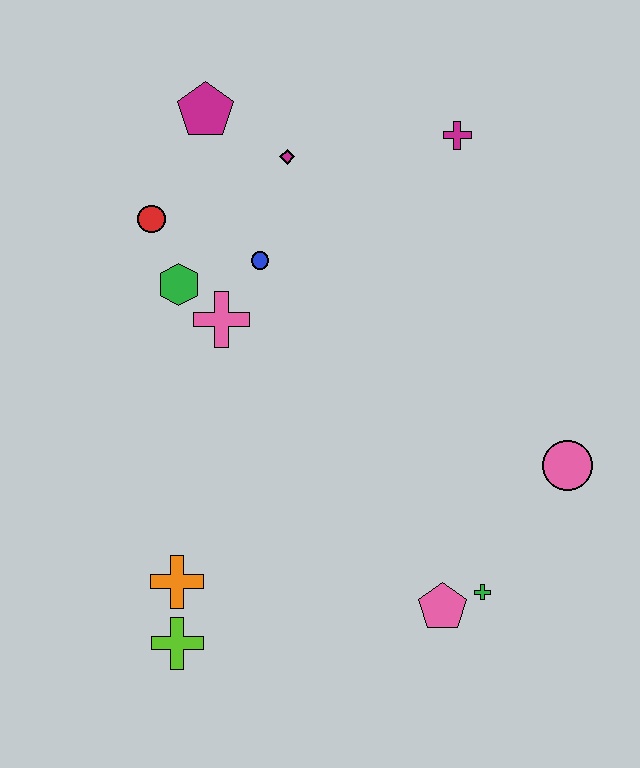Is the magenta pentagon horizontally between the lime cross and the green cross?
Yes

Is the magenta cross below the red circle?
No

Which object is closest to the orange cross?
The lime cross is closest to the orange cross.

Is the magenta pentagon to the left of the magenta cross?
Yes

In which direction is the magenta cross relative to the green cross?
The magenta cross is above the green cross.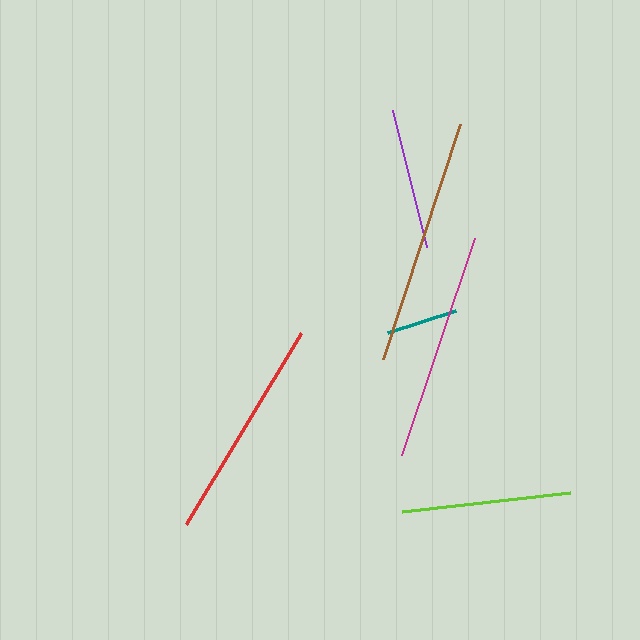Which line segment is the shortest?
The teal line is the shortest at approximately 71 pixels.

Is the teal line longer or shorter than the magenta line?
The magenta line is longer than the teal line.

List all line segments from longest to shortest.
From longest to shortest: brown, magenta, red, lime, purple, teal.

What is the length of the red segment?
The red segment is approximately 223 pixels long.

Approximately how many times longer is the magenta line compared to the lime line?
The magenta line is approximately 1.4 times the length of the lime line.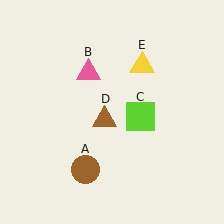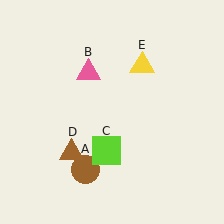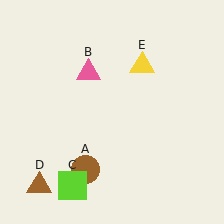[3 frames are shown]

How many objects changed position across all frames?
2 objects changed position: lime square (object C), brown triangle (object D).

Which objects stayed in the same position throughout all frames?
Brown circle (object A) and pink triangle (object B) and yellow triangle (object E) remained stationary.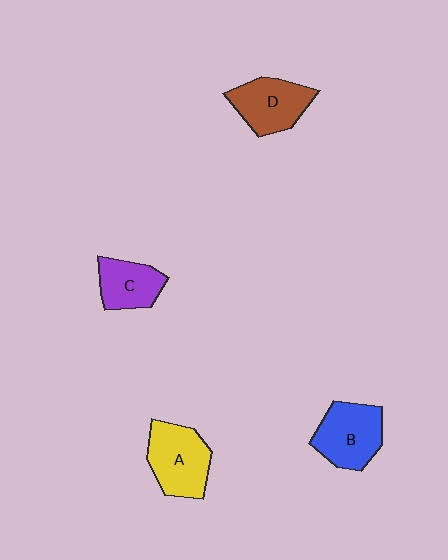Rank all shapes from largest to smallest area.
From largest to smallest: A (yellow), B (blue), D (brown), C (purple).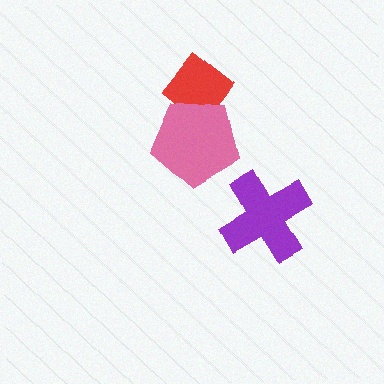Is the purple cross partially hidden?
No, no other shape covers it.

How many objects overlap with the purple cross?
0 objects overlap with the purple cross.